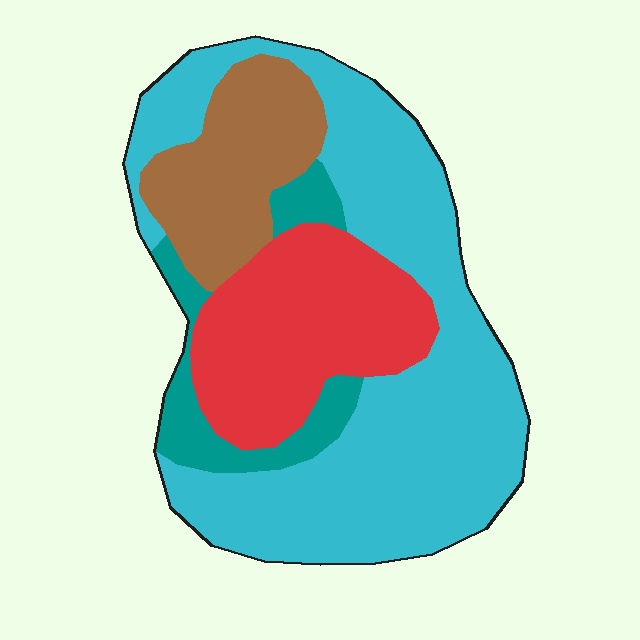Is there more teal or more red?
Red.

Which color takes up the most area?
Cyan, at roughly 50%.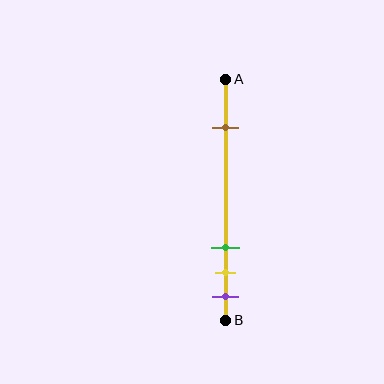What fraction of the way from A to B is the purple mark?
The purple mark is approximately 90% (0.9) of the way from A to B.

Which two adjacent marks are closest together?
The yellow and purple marks are the closest adjacent pair.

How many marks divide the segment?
There are 4 marks dividing the segment.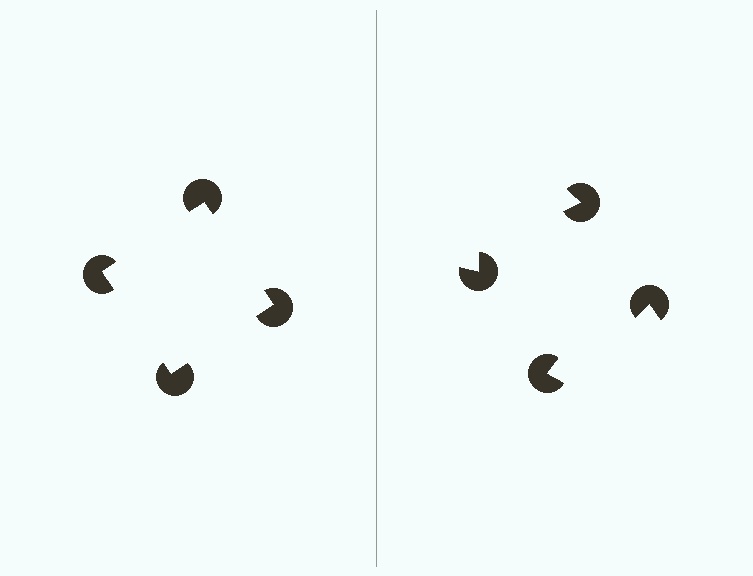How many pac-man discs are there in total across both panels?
8 — 4 on each side.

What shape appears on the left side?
An illusory square.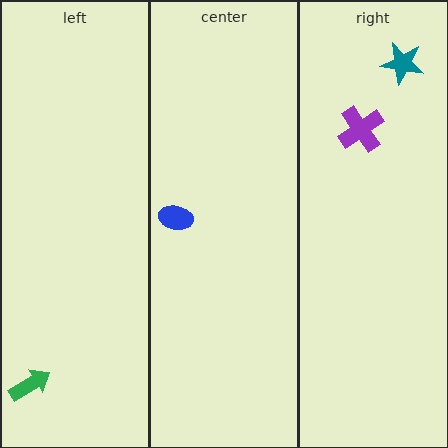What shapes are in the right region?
The purple cross, the teal star.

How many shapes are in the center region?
1.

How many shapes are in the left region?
1.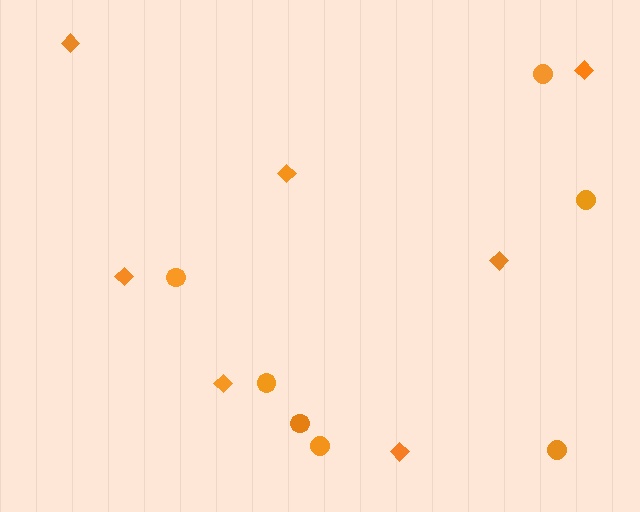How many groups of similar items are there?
There are 2 groups: one group of circles (7) and one group of diamonds (7).